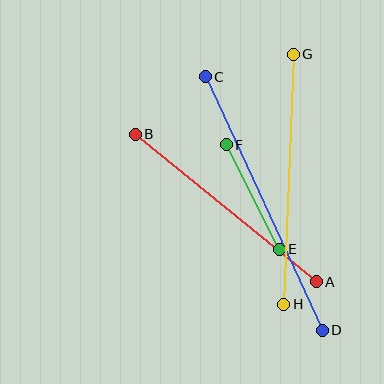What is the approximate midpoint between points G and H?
The midpoint is at approximately (289, 179) pixels.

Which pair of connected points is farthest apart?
Points C and D are farthest apart.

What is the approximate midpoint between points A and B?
The midpoint is at approximately (226, 208) pixels.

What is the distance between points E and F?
The distance is approximately 118 pixels.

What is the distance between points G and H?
The distance is approximately 250 pixels.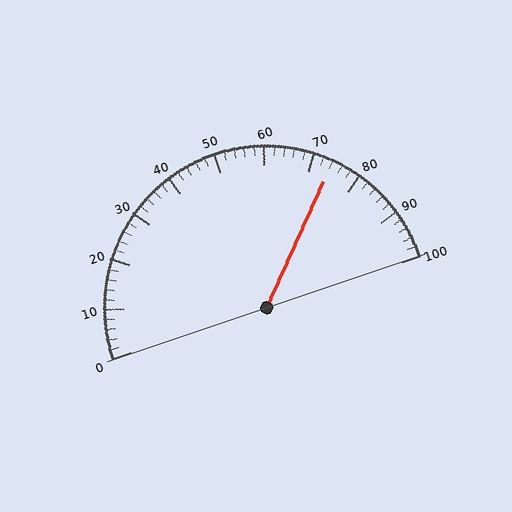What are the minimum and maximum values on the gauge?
The gauge ranges from 0 to 100.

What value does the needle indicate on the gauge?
The needle indicates approximately 74.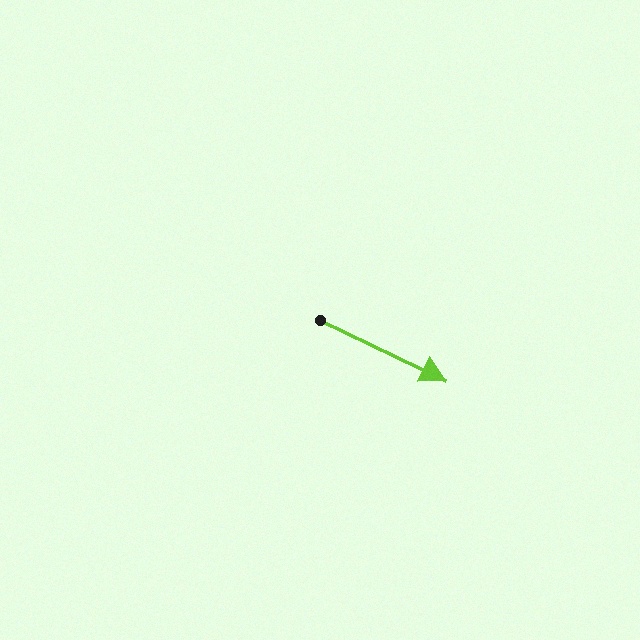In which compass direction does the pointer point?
Southeast.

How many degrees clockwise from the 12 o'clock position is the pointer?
Approximately 116 degrees.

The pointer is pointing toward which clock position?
Roughly 4 o'clock.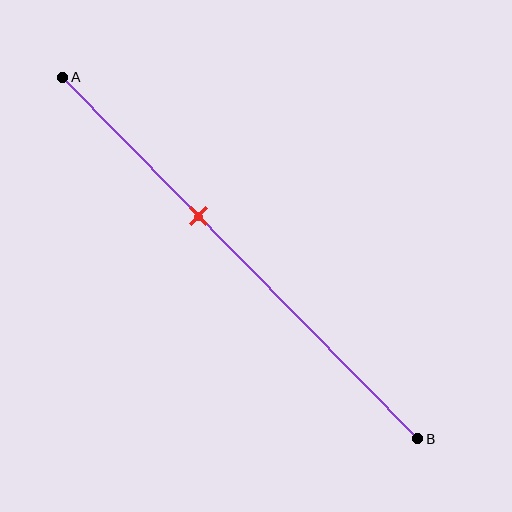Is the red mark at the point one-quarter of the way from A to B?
No, the mark is at about 40% from A, not at the 25% one-quarter point.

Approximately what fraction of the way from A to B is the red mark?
The red mark is approximately 40% of the way from A to B.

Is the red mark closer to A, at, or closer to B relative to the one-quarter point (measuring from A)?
The red mark is closer to point B than the one-quarter point of segment AB.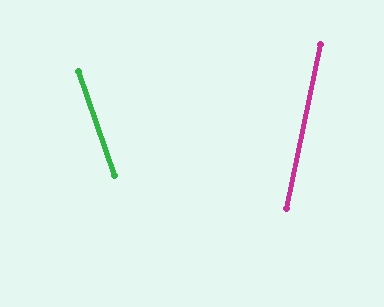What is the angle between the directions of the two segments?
Approximately 31 degrees.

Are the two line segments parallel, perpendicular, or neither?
Neither parallel nor perpendicular — they differ by about 31°.